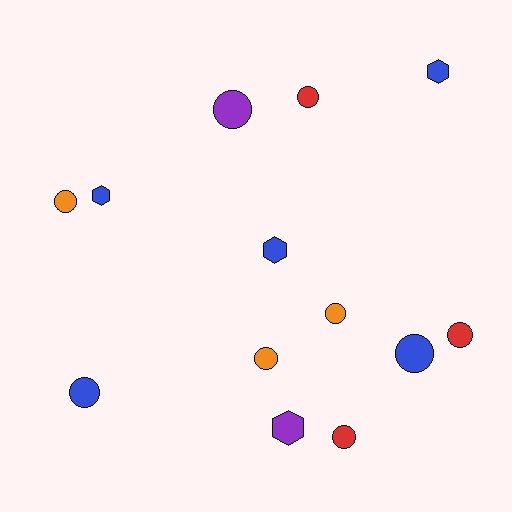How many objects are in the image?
There are 13 objects.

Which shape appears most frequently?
Circle, with 9 objects.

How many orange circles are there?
There are 3 orange circles.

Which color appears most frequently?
Blue, with 5 objects.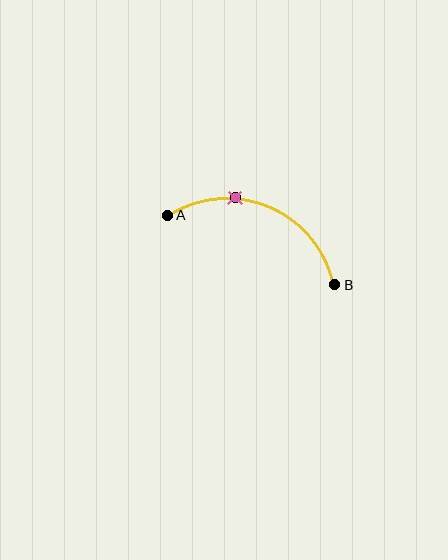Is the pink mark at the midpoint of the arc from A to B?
No. The pink mark lies on the arc but is closer to endpoint A. The arc midpoint would be at the point on the curve equidistant along the arc from both A and B.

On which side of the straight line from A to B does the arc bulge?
The arc bulges above the straight line connecting A and B.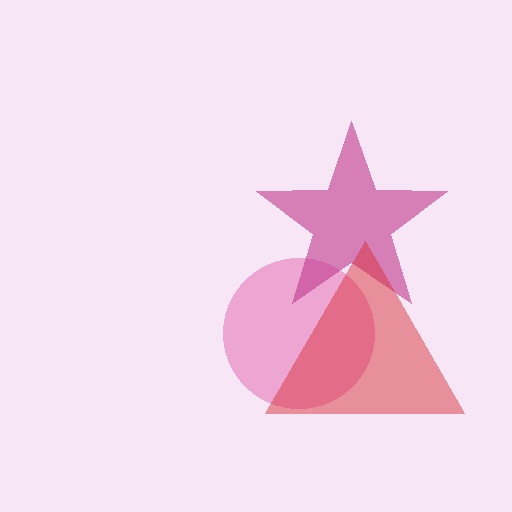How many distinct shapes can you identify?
There are 3 distinct shapes: a pink circle, a magenta star, a red triangle.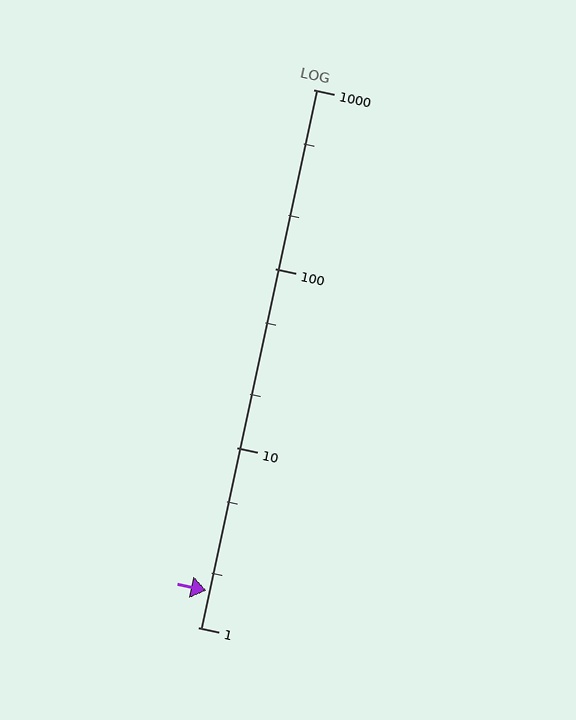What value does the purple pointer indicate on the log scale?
The pointer indicates approximately 1.6.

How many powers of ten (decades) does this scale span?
The scale spans 3 decades, from 1 to 1000.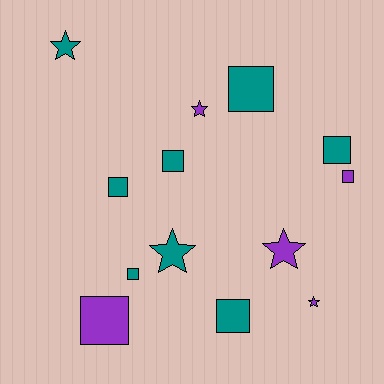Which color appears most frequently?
Teal, with 8 objects.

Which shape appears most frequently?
Square, with 8 objects.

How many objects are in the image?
There are 13 objects.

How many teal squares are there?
There are 6 teal squares.